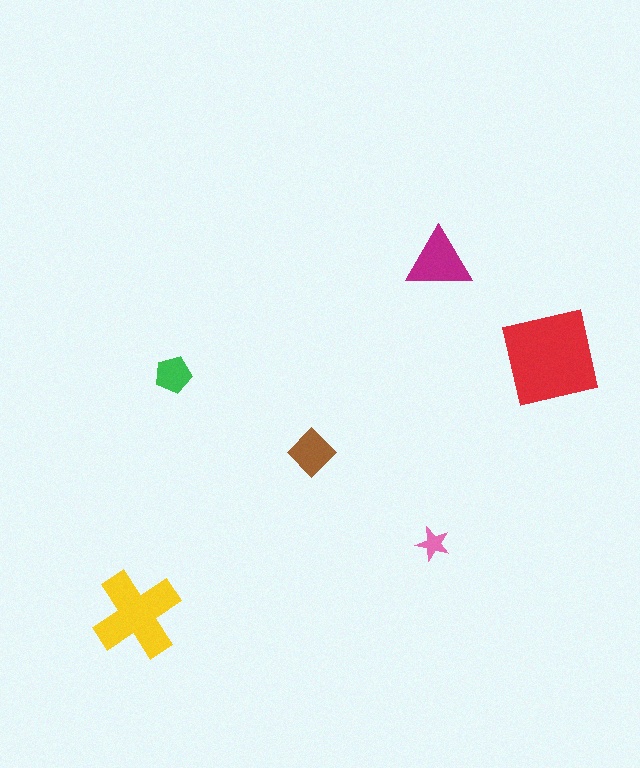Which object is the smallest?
The pink star.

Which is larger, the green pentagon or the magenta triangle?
The magenta triangle.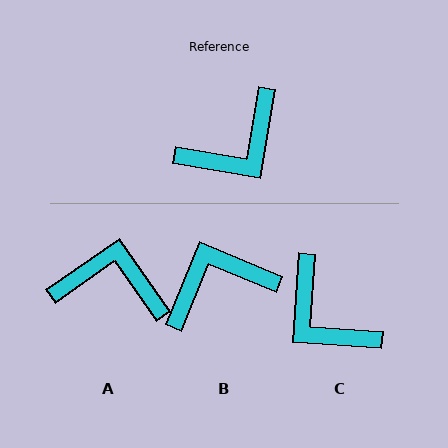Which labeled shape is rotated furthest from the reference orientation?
B, about 167 degrees away.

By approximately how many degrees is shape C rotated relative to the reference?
Approximately 84 degrees clockwise.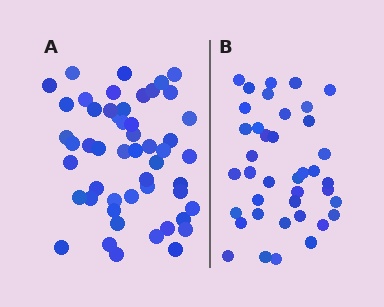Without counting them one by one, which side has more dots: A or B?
Region A (the left region) has more dots.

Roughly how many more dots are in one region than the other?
Region A has roughly 12 or so more dots than region B.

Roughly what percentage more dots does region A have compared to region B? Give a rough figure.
About 30% more.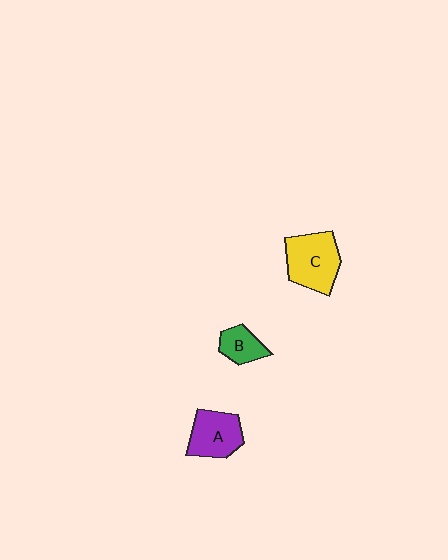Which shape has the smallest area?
Shape B (green).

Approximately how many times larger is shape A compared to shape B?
Approximately 1.6 times.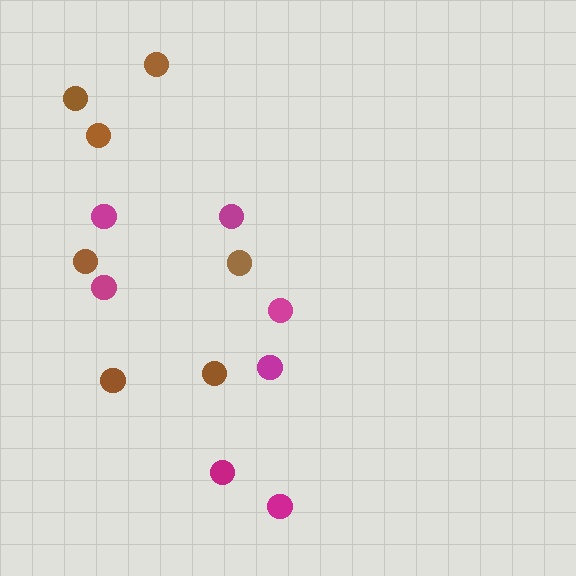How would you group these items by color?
There are 2 groups: one group of magenta circles (7) and one group of brown circles (7).